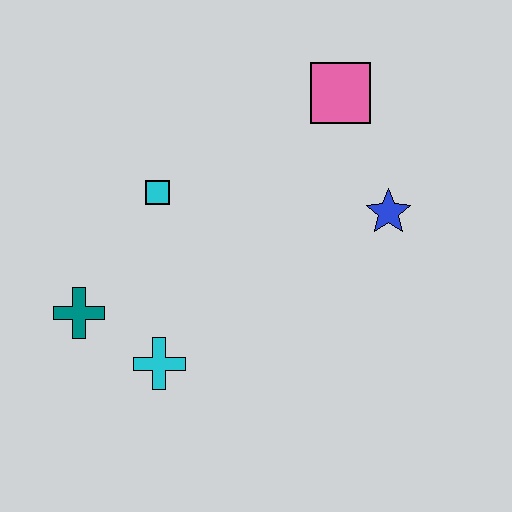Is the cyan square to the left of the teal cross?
No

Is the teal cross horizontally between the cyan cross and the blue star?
No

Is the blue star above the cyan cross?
Yes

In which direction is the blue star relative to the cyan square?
The blue star is to the right of the cyan square.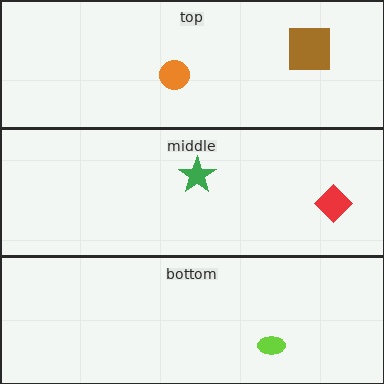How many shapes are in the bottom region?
1.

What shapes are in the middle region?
The green star, the red diamond.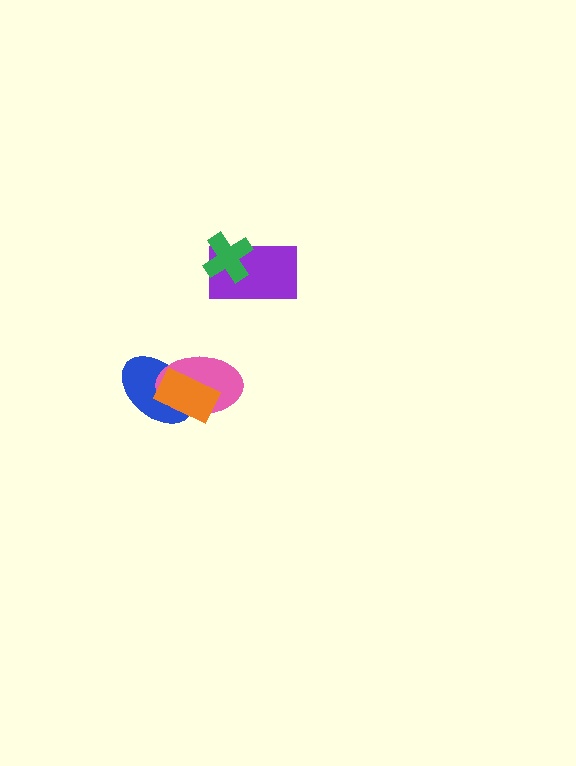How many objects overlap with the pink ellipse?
2 objects overlap with the pink ellipse.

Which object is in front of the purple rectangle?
The green cross is in front of the purple rectangle.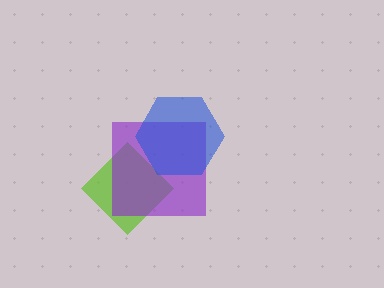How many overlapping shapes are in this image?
There are 3 overlapping shapes in the image.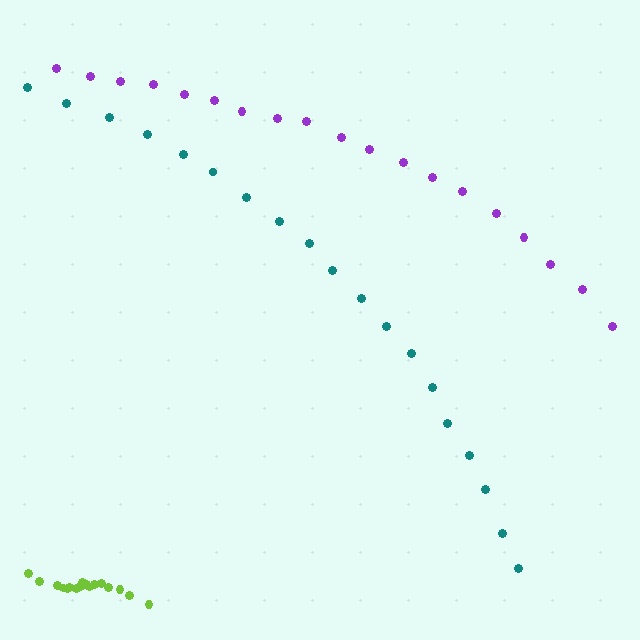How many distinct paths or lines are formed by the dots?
There are 3 distinct paths.